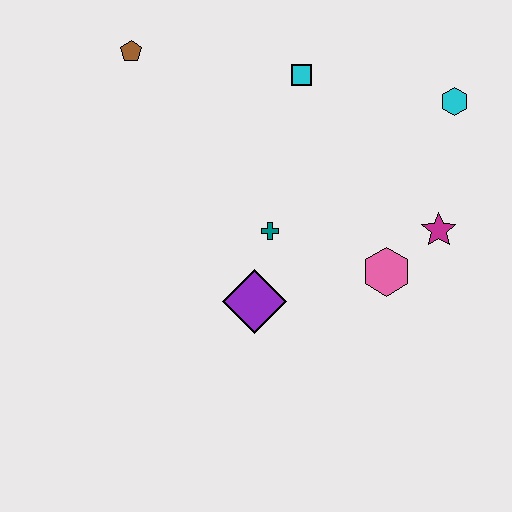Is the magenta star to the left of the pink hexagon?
No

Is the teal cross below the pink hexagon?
No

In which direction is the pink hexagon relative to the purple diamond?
The pink hexagon is to the right of the purple diamond.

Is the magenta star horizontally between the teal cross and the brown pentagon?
No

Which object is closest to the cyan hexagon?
The magenta star is closest to the cyan hexagon.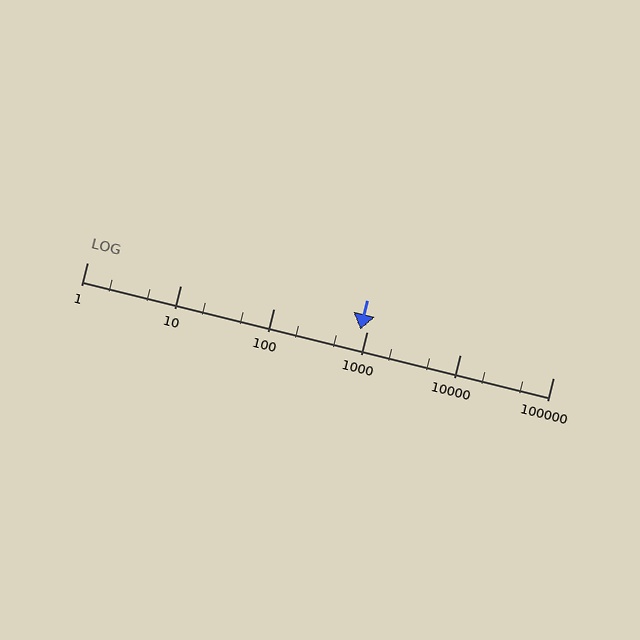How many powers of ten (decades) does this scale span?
The scale spans 5 decades, from 1 to 100000.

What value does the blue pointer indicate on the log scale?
The pointer indicates approximately 850.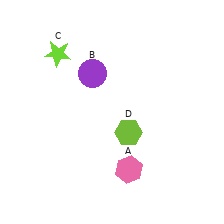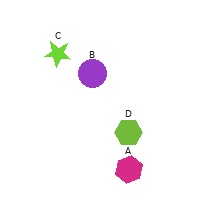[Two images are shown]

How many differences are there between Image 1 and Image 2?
There is 1 difference between the two images.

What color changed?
The hexagon (A) changed from pink in Image 1 to magenta in Image 2.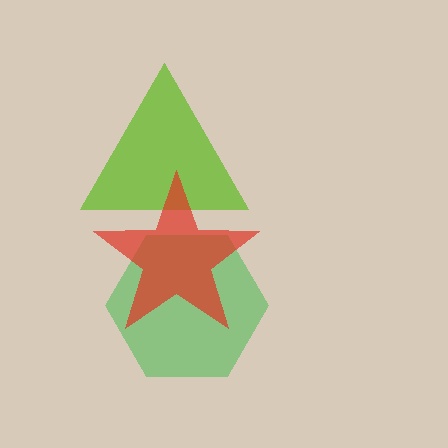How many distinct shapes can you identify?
There are 3 distinct shapes: a lime triangle, a green hexagon, a red star.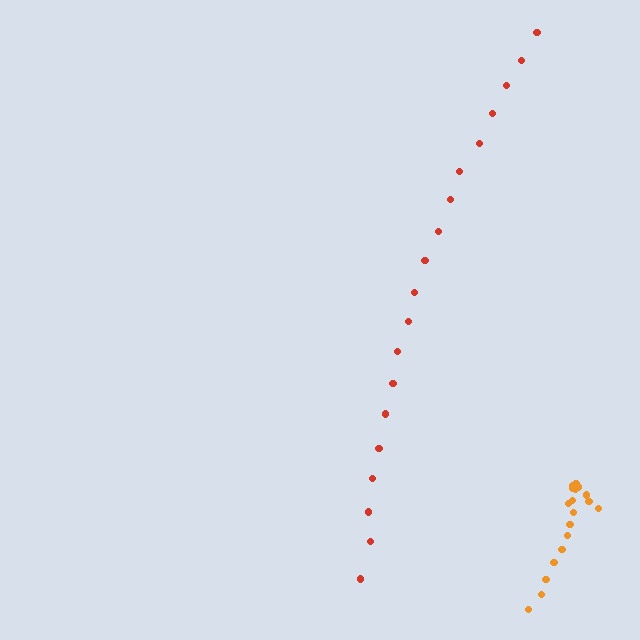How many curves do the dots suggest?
There are 2 distinct paths.